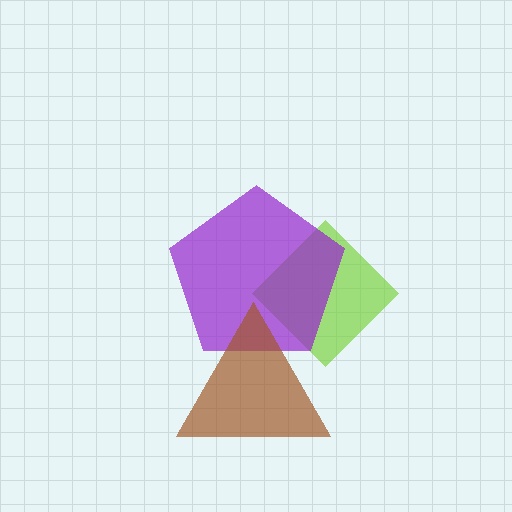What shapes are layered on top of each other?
The layered shapes are: a lime diamond, a purple pentagon, a brown triangle.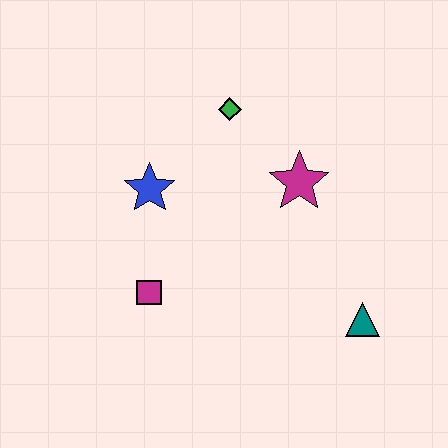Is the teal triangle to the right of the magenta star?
Yes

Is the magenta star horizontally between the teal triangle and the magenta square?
Yes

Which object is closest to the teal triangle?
The magenta star is closest to the teal triangle.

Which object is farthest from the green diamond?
The teal triangle is farthest from the green diamond.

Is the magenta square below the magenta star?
Yes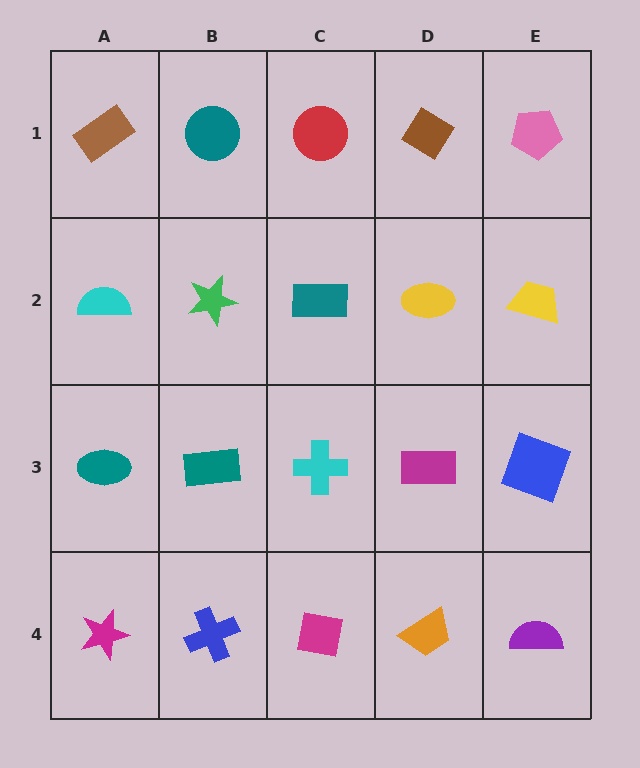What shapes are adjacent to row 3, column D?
A yellow ellipse (row 2, column D), an orange trapezoid (row 4, column D), a cyan cross (row 3, column C), a blue square (row 3, column E).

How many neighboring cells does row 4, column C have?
3.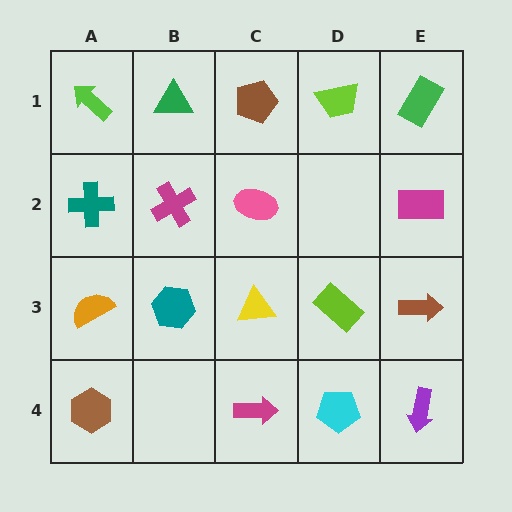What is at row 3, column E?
A brown arrow.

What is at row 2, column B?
A magenta cross.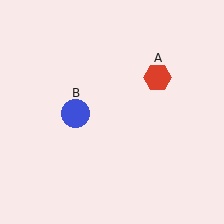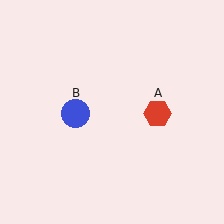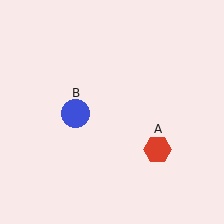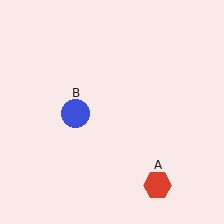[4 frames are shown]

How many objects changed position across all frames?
1 object changed position: red hexagon (object A).